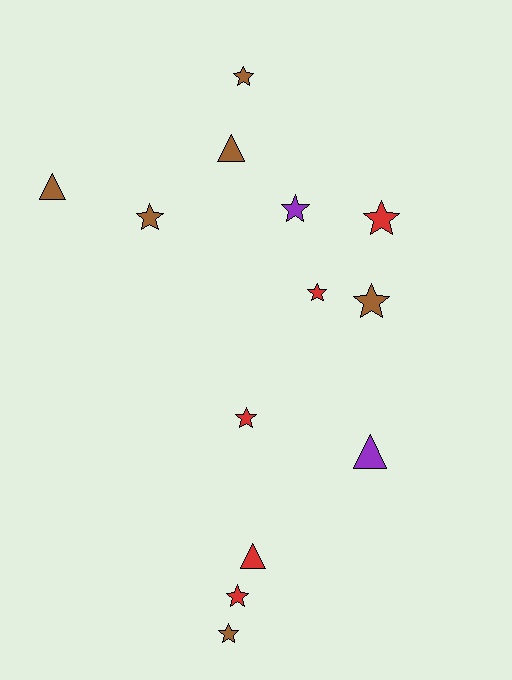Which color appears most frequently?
Brown, with 6 objects.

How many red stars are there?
There are 4 red stars.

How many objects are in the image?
There are 13 objects.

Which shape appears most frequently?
Star, with 9 objects.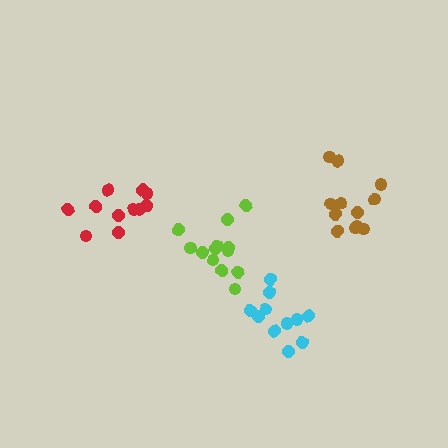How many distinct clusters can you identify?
There are 4 distinct clusters.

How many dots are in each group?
Group 1: 11 dots, Group 2: 12 dots, Group 3: 13 dots, Group 4: 11 dots (47 total).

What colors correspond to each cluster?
The clusters are colored: cyan, brown, lime, red.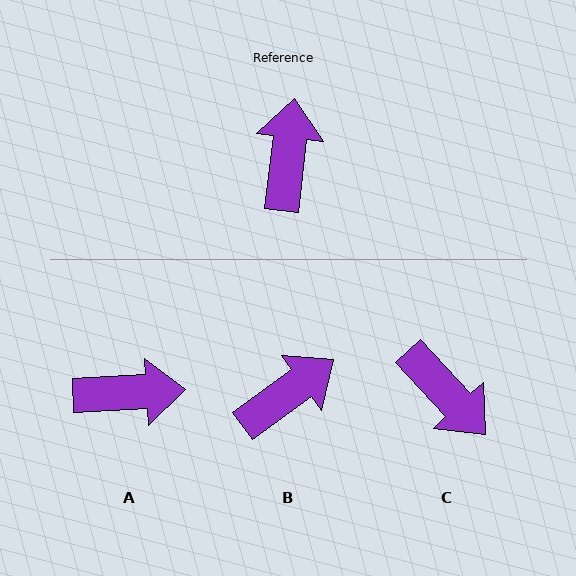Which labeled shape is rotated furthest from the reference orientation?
C, about 130 degrees away.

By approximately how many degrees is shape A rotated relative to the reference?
Approximately 80 degrees clockwise.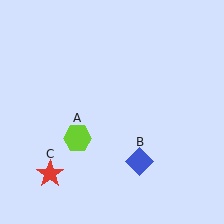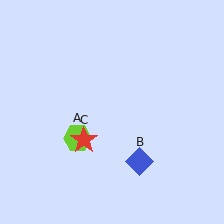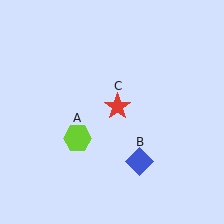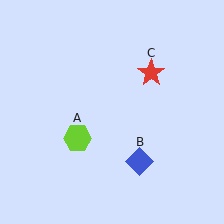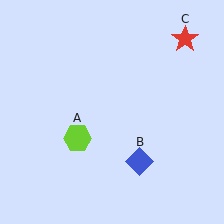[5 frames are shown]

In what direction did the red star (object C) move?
The red star (object C) moved up and to the right.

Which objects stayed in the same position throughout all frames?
Lime hexagon (object A) and blue diamond (object B) remained stationary.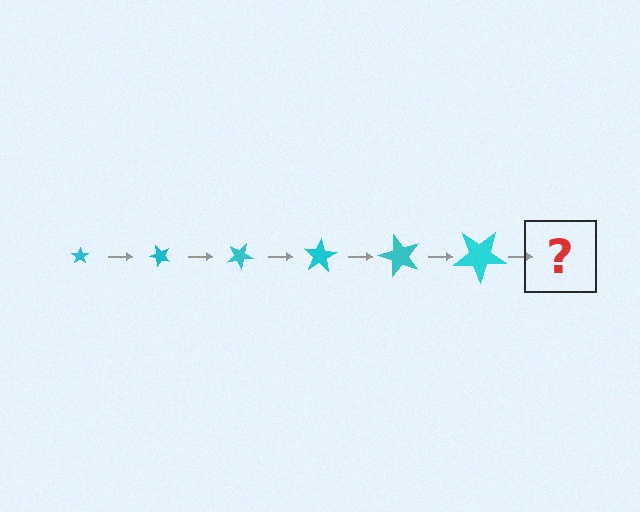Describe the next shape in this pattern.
It should be a star, larger than the previous one and rotated 300 degrees from the start.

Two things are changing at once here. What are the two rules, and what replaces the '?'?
The two rules are that the star grows larger each step and it rotates 50 degrees each step. The '?' should be a star, larger than the previous one and rotated 300 degrees from the start.